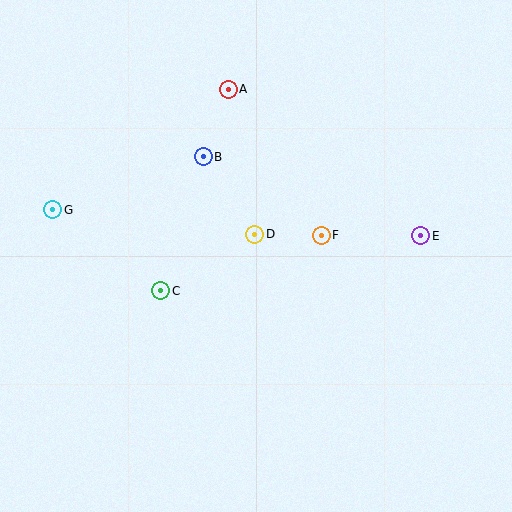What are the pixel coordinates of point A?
Point A is at (228, 89).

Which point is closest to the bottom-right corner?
Point E is closest to the bottom-right corner.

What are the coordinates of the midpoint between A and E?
The midpoint between A and E is at (325, 163).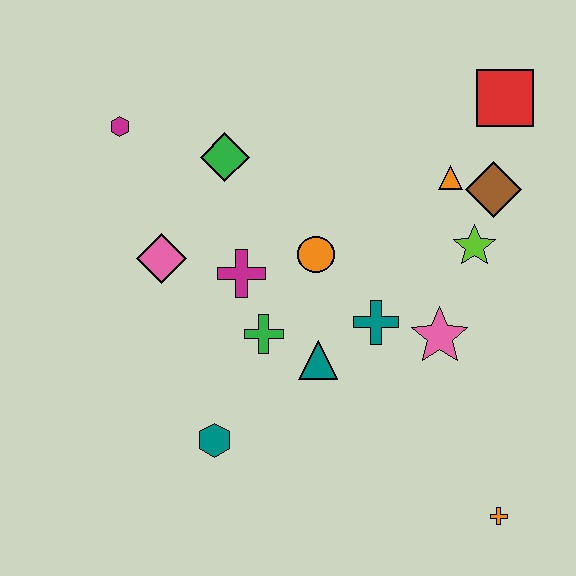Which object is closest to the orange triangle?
The brown diamond is closest to the orange triangle.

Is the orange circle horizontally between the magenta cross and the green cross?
No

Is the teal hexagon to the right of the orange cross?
No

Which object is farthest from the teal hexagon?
The red square is farthest from the teal hexagon.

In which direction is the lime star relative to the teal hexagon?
The lime star is to the right of the teal hexagon.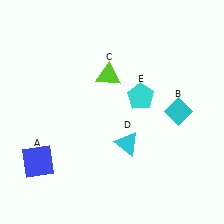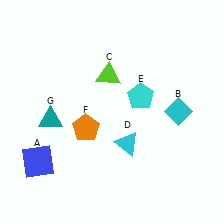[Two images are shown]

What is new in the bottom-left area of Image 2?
A teal triangle (G) was added in the bottom-left area of Image 2.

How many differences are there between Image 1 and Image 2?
There are 2 differences between the two images.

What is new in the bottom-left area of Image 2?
An orange pentagon (F) was added in the bottom-left area of Image 2.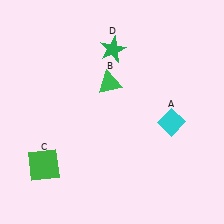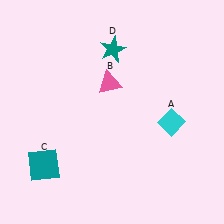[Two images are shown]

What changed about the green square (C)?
In Image 1, C is green. In Image 2, it changed to teal.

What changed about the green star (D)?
In Image 1, D is green. In Image 2, it changed to teal.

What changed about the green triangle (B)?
In Image 1, B is green. In Image 2, it changed to pink.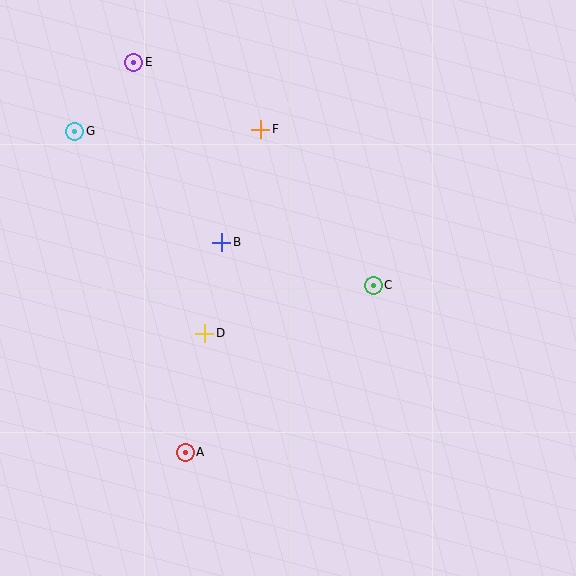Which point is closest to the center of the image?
Point B at (222, 242) is closest to the center.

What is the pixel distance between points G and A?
The distance between G and A is 340 pixels.